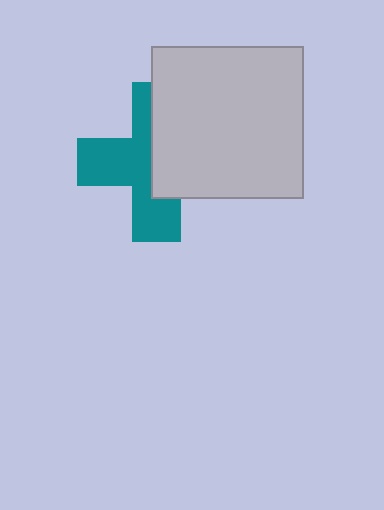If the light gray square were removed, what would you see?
You would see the complete teal cross.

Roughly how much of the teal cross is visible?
About half of it is visible (roughly 53%).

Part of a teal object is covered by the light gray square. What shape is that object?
It is a cross.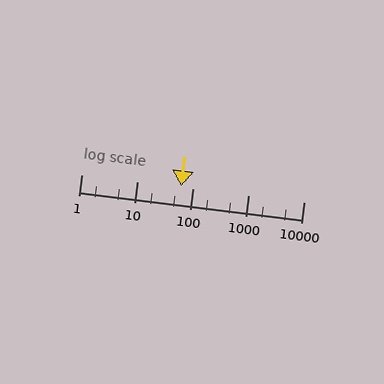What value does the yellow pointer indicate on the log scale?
The pointer indicates approximately 63.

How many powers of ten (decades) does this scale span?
The scale spans 4 decades, from 1 to 10000.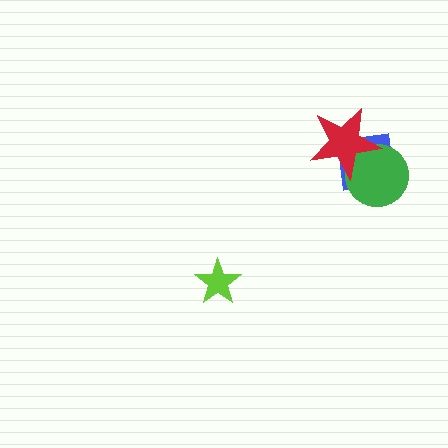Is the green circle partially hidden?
Yes, it is partially covered by another shape.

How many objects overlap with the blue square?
2 objects overlap with the blue square.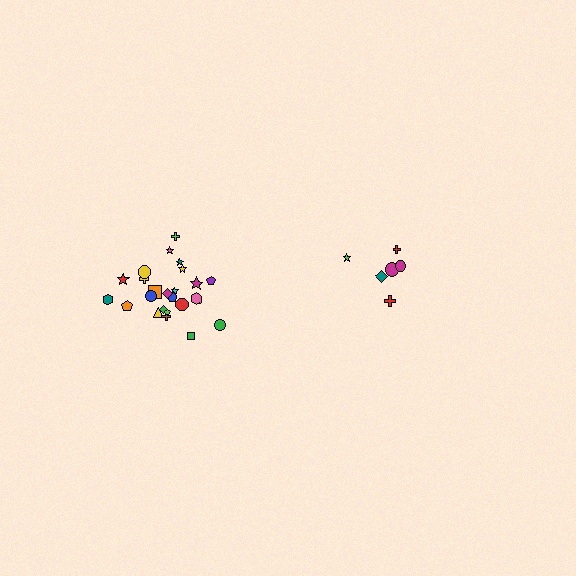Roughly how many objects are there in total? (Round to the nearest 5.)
Roughly 30 objects in total.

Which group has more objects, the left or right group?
The left group.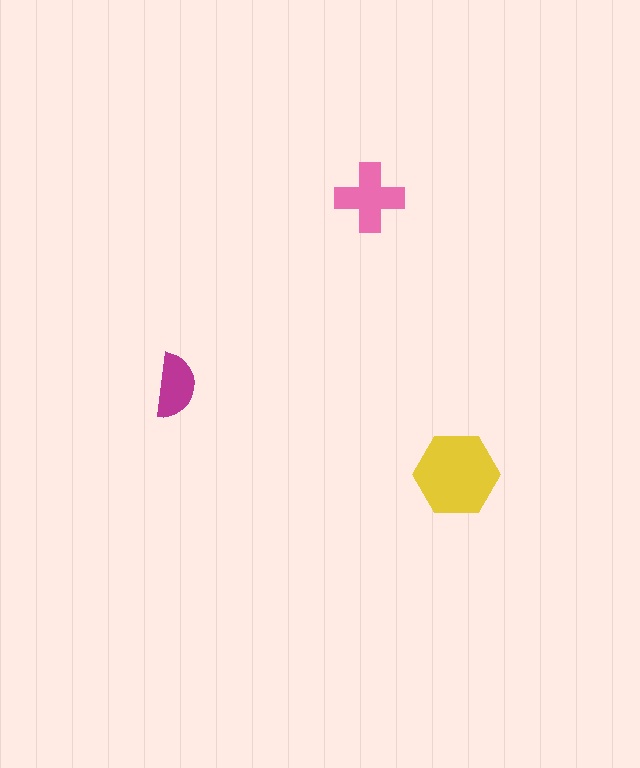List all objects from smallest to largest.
The magenta semicircle, the pink cross, the yellow hexagon.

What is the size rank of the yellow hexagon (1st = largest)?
1st.